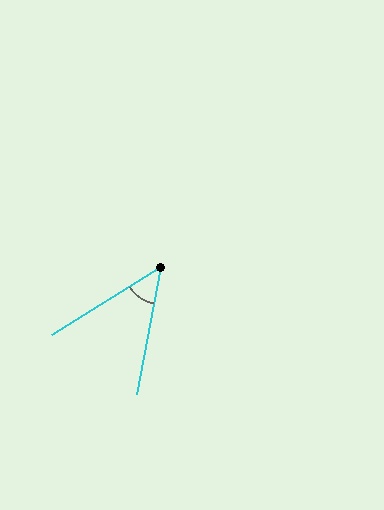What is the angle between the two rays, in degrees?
Approximately 47 degrees.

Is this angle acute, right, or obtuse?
It is acute.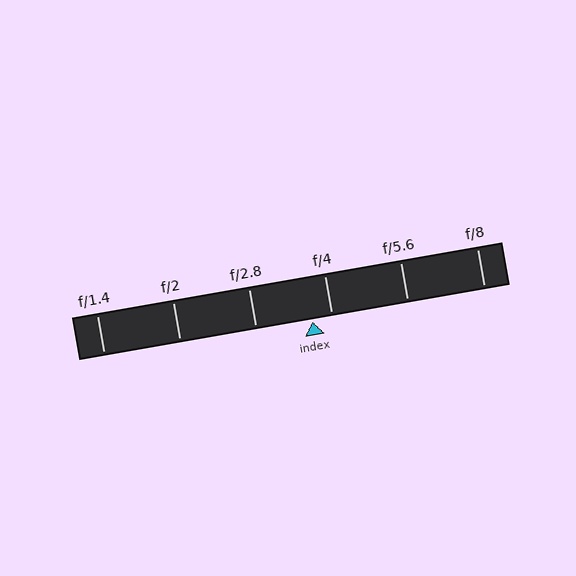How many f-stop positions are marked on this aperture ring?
There are 6 f-stop positions marked.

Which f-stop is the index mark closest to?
The index mark is closest to f/4.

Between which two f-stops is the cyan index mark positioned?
The index mark is between f/2.8 and f/4.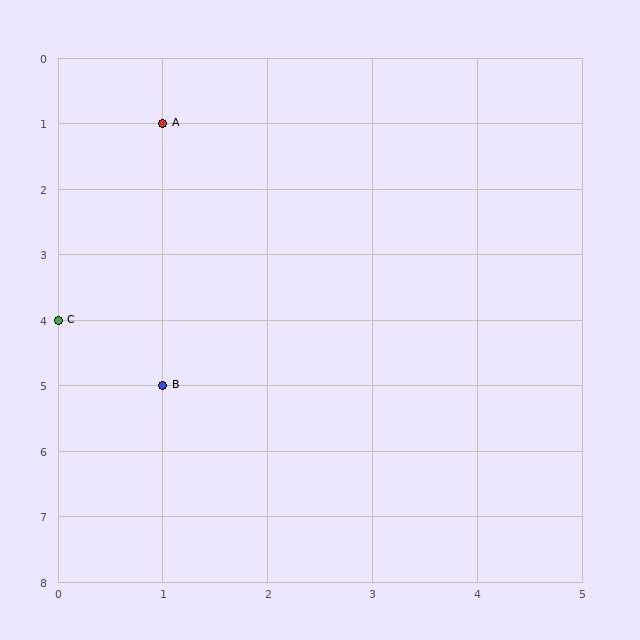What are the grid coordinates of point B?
Point B is at grid coordinates (1, 5).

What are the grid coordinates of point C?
Point C is at grid coordinates (0, 4).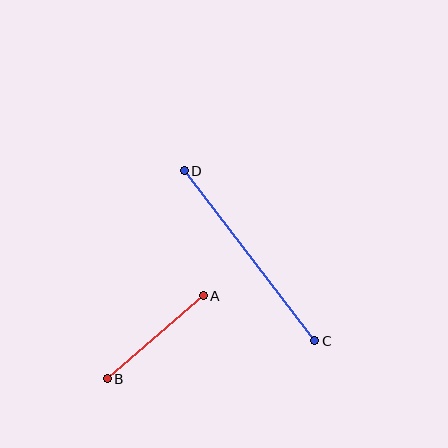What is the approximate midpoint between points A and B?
The midpoint is at approximately (155, 337) pixels.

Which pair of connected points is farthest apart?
Points C and D are farthest apart.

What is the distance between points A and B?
The distance is approximately 127 pixels.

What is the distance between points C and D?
The distance is approximately 214 pixels.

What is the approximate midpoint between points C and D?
The midpoint is at approximately (249, 256) pixels.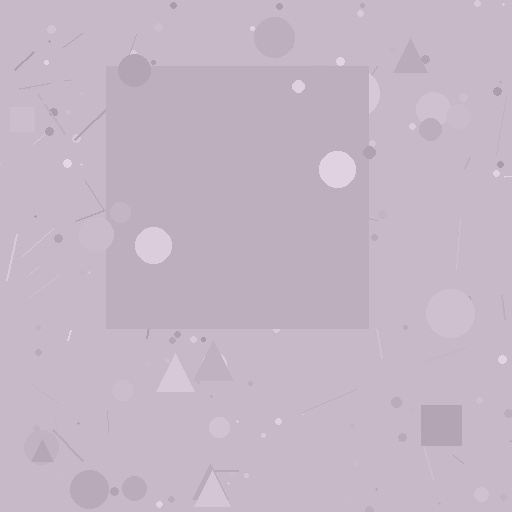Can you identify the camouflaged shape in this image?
The camouflaged shape is a square.